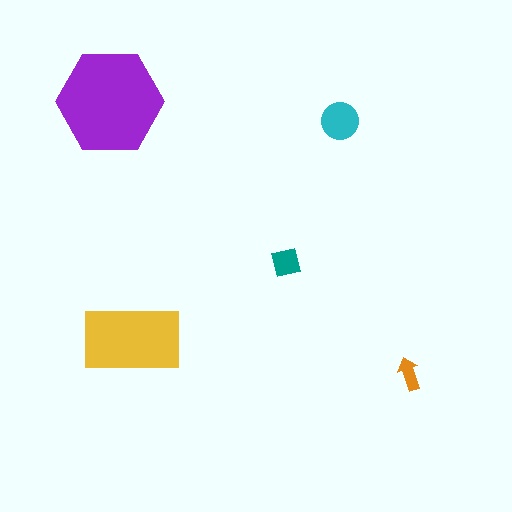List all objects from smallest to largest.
The orange arrow, the teal square, the cyan circle, the yellow rectangle, the purple hexagon.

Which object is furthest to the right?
The orange arrow is rightmost.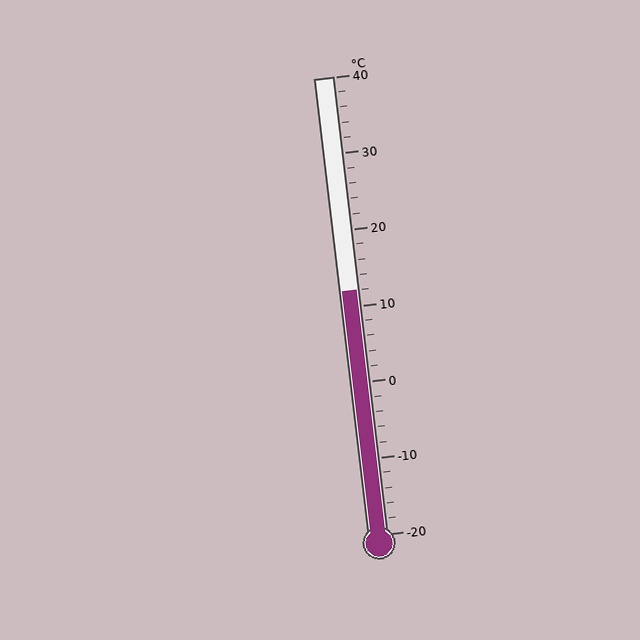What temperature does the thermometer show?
The thermometer shows approximately 12°C.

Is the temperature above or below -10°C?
The temperature is above -10°C.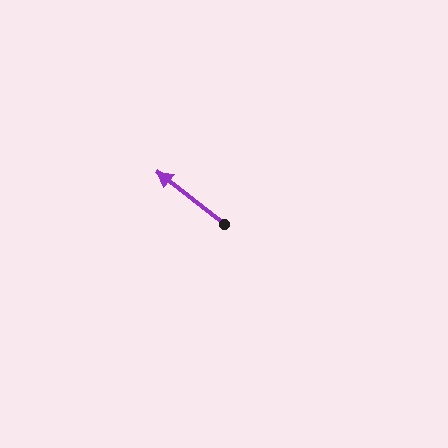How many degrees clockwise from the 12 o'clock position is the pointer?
Approximately 308 degrees.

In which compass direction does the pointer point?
Northwest.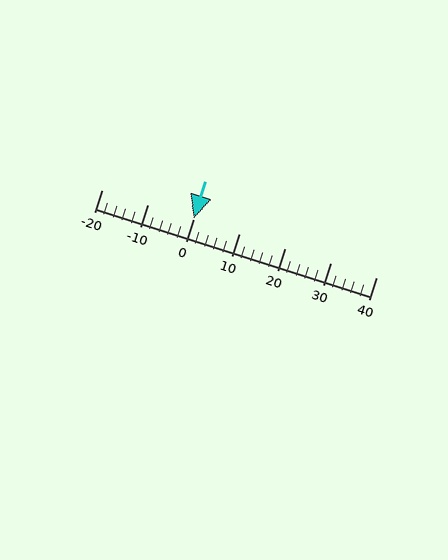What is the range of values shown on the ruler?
The ruler shows values from -20 to 40.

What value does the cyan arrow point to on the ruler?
The cyan arrow points to approximately 0.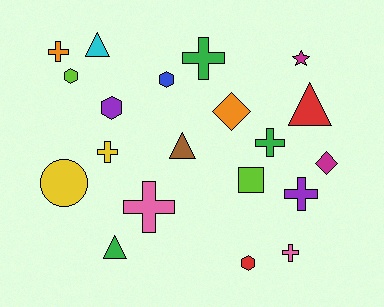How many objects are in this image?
There are 20 objects.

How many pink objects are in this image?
There are 2 pink objects.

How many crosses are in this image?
There are 7 crosses.